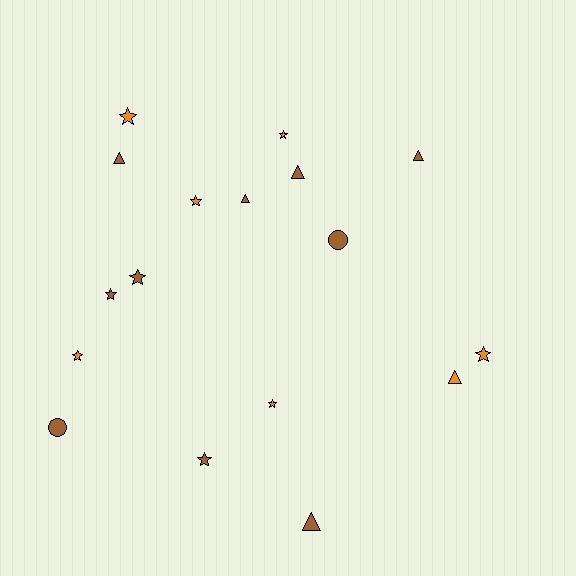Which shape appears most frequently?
Star, with 9 objects.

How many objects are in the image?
There are 17 objects.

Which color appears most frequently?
Brown, with 10 objects.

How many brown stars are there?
There are 3 brown stars.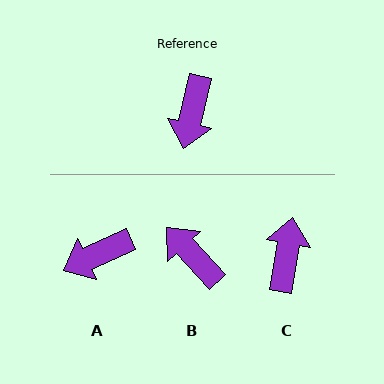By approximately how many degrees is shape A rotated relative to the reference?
Approximately 52 degrees clockwise.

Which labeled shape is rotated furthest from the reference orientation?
C, about 176 degrees away.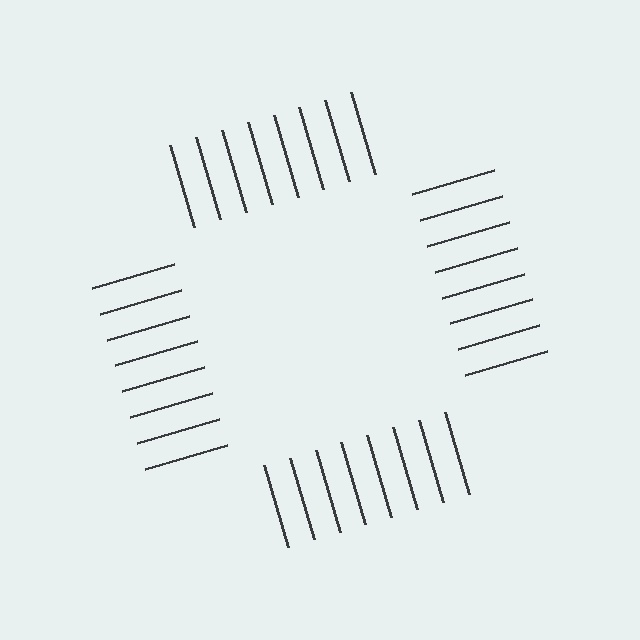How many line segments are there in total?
32 — 8 along each of the 4 edges.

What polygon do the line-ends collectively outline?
An illusory square — the line segments terminate on its edges but no continuous stroke is drawn.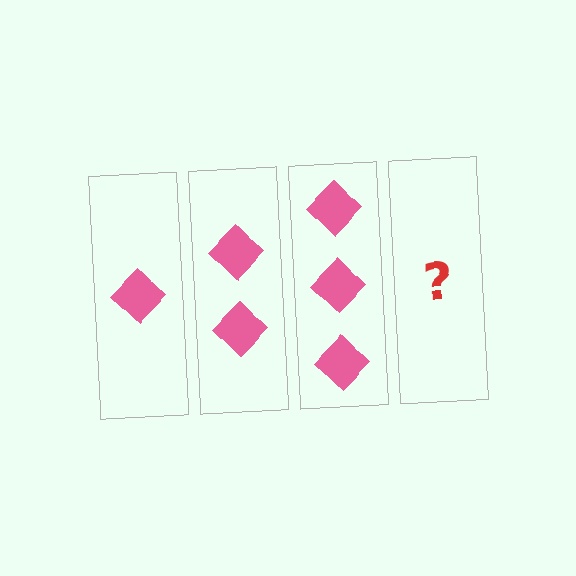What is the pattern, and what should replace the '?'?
The pattern is that each step adds one more diamond. The '?' should be 4 diamonds.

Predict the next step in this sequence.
The next step is 4 diamonds.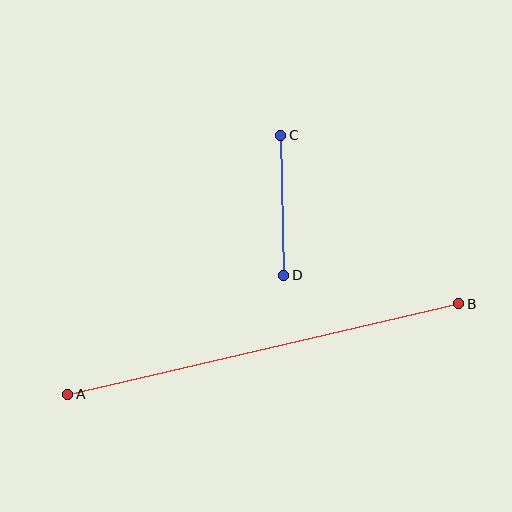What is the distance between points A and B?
The distance is approximately 402 pixels.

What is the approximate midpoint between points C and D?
The midpoint is at approximately (282, 205) pixels.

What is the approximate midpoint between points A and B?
The midpoint is at approximately (263, 349) pixels.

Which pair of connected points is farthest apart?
Points A and B are farthest apart.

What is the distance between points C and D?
The distance is approximately 140 pixels.